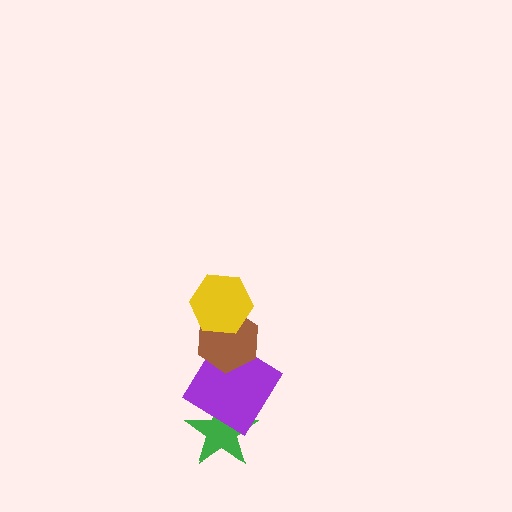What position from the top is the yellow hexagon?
The yellow hexagon is 1st from the top.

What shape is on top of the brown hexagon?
The yellow hexagon is on top of the brown hexagon.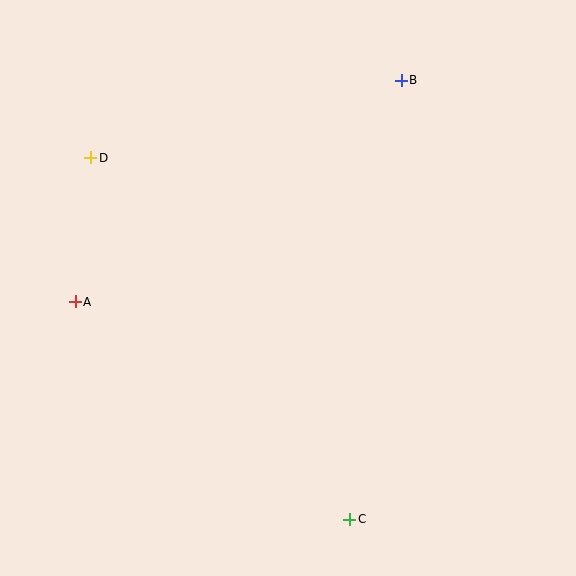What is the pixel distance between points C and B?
The distance between C and B is 442 pixels.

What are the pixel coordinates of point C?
Point C is at (350, 519).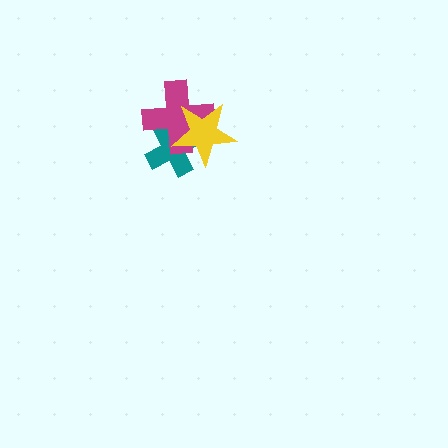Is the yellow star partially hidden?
No, no other shape covers it.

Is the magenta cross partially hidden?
Yes, it is partially covered by another shape.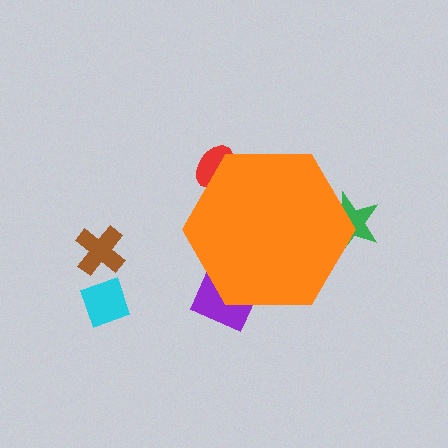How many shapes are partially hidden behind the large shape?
3 shapes are partially hidden.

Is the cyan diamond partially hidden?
No, the cyan diamond is fully visible.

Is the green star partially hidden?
Yes, the green star is partially hidden behind the orange hexagon.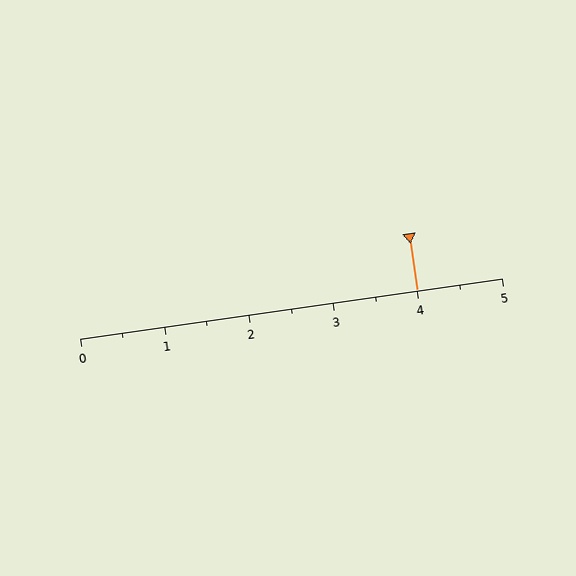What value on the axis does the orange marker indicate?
The marker indicates approximately 4.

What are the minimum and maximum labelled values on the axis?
The axis runs from 0 to 5.